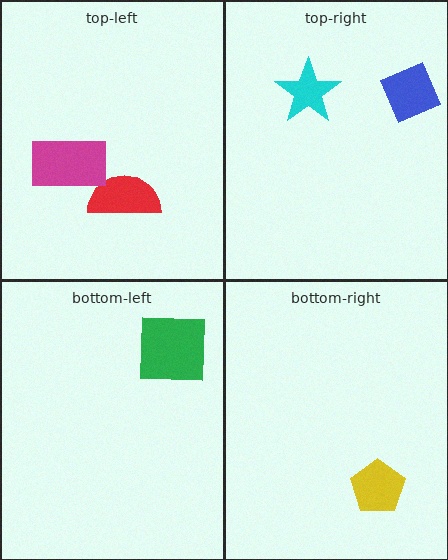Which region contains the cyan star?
The top-right region.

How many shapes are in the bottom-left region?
1.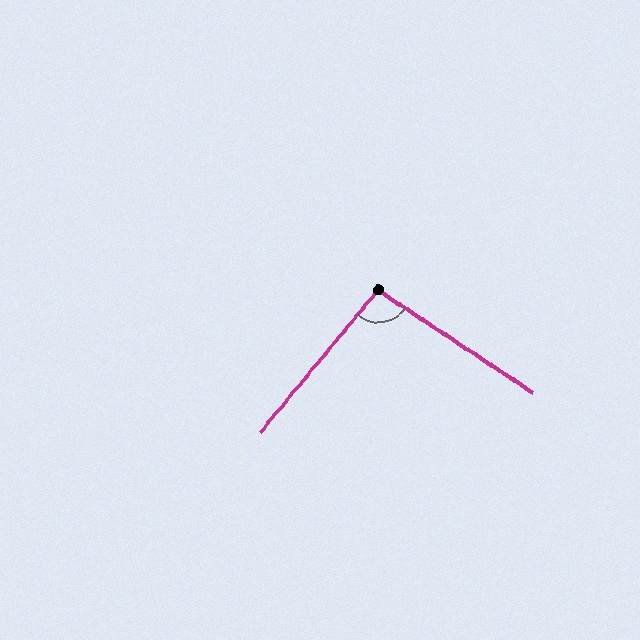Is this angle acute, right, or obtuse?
It is obtuse.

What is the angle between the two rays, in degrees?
Approximately 96 degrees.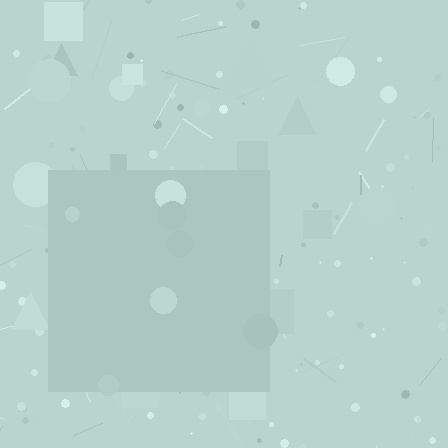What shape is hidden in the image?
A square is hidden in the image.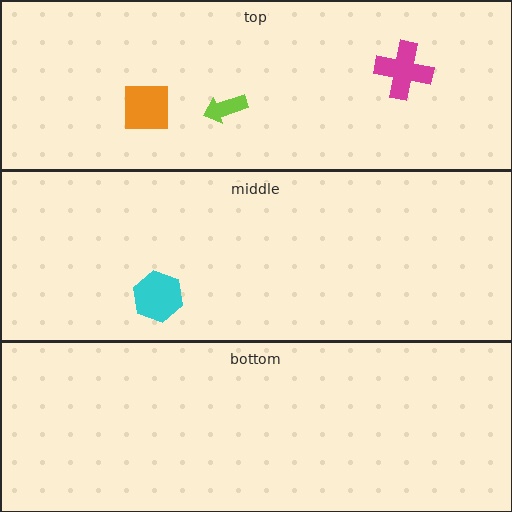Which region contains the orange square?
The top region.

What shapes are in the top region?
The orange square, the magenta cross, the lime arrow.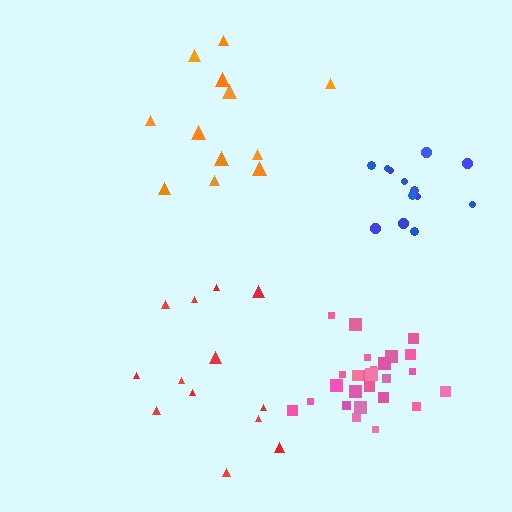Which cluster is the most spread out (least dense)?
Red.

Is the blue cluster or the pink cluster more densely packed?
Pink.